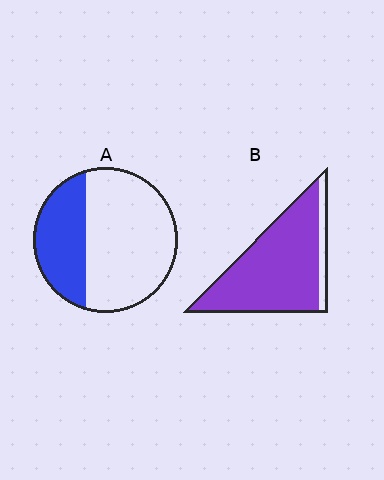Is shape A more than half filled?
No.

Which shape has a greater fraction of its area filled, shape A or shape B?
Shape B.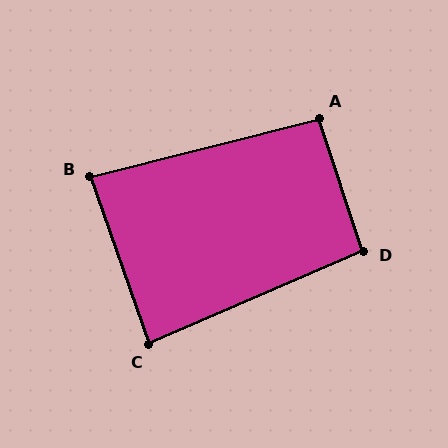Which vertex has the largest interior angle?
D, at approximately 95 degrees.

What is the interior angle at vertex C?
Approximately 86 degrees (approximately right).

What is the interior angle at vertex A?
Approximately 94 degrees (approximately right).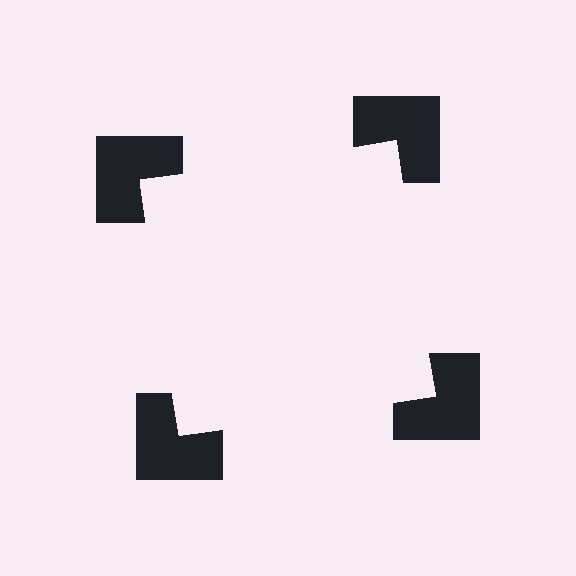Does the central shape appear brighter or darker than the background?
It typically appears slightly brighter than the background, even though no actual brightness change is drawn.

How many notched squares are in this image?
There are 4 — one at each vertex of the illusory square.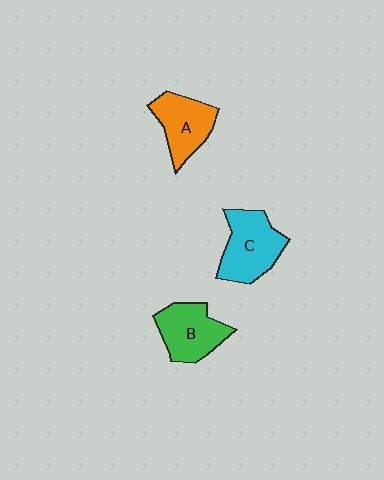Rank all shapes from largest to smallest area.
From largest to smallest: C (cyan), B (green), A (orange).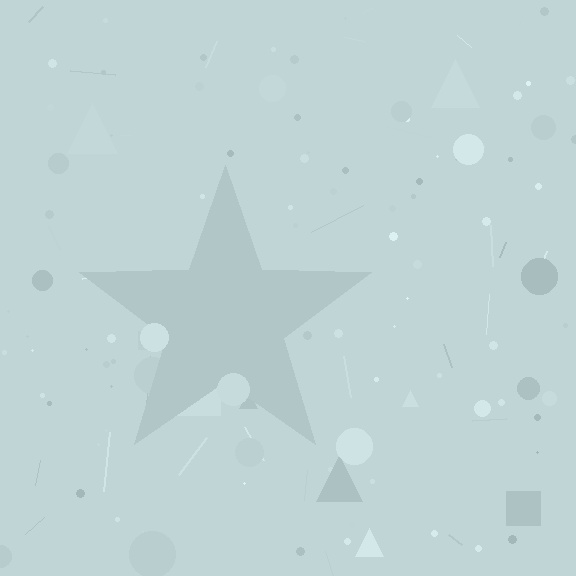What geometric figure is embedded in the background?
A star is embedded in the background.